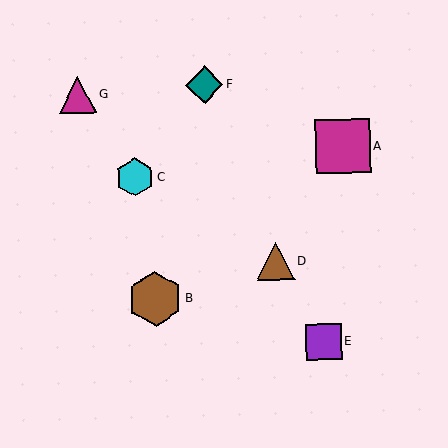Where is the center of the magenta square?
The center of the magenta square is at (343, 146).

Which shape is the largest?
The brown hexagon (labeled B) is the largest.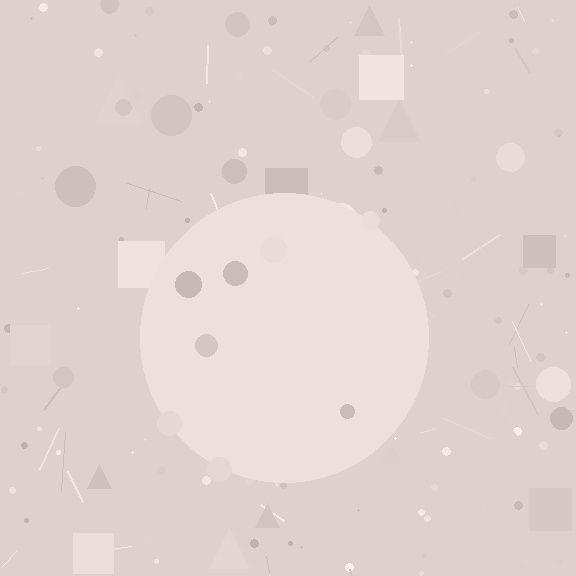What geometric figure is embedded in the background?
A circle is embedded in the background.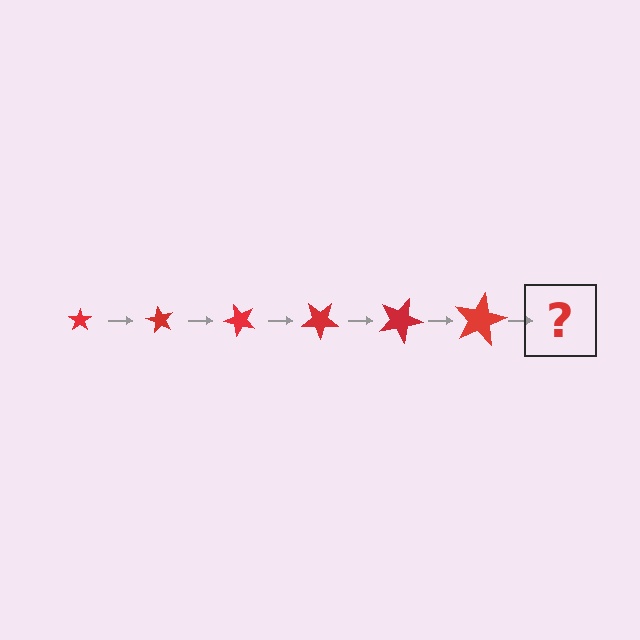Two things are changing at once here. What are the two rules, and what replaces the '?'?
The two rules are that the star grows larger each step and it rotates 60 degrees each step. The '?' should be a star, larger than the previous one and rotated 360 degrees from the start.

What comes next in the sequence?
The next element should be a star, larger than the previous one and rotated 360 degrees from the start.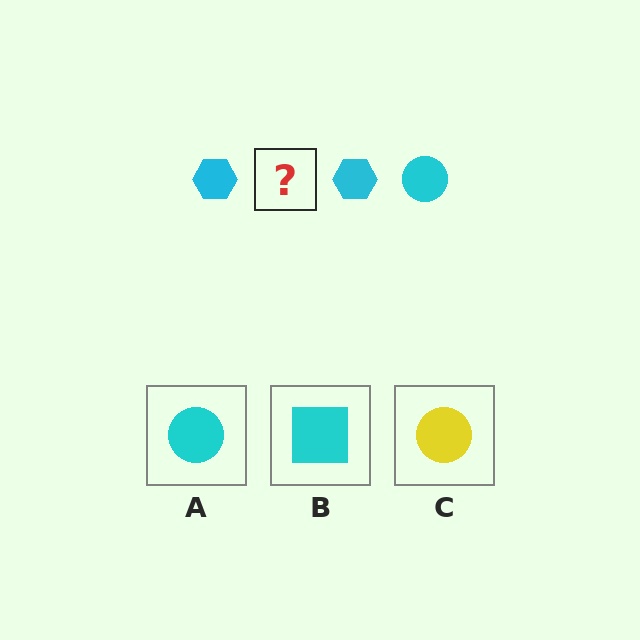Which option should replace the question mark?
Option A.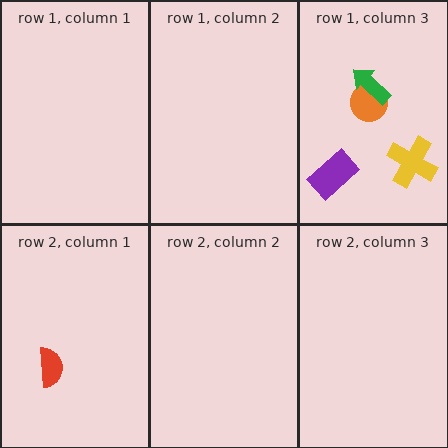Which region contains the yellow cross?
The row 1, column 3 region.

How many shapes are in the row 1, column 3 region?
4.